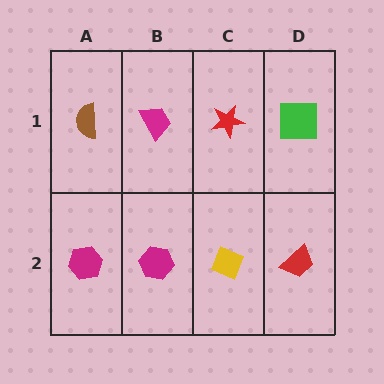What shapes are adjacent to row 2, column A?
A brown semicircle (row 1, column A), a magenta hexagon (row 2, column B).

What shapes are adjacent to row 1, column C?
A yellow diamond (row 2, column C), a magenta trapezoid (row 1, column B), a green square (row 1, column D).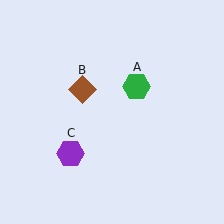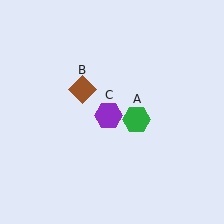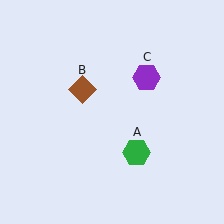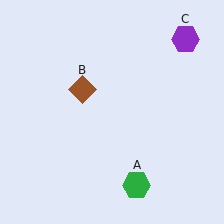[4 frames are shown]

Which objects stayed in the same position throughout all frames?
Brown diamond (object B) remained stationary.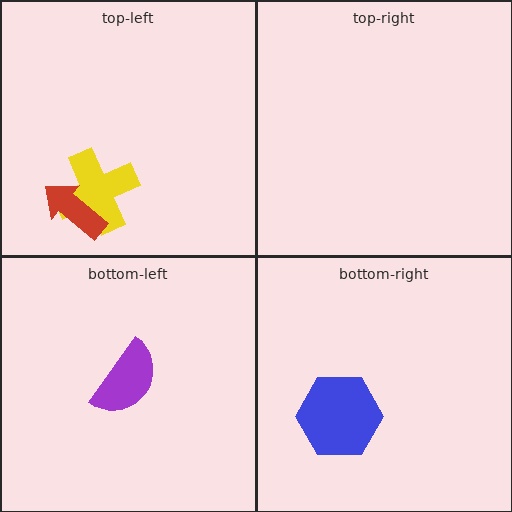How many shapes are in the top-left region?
2.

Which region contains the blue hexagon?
The bottom-right region.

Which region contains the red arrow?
The top-left region.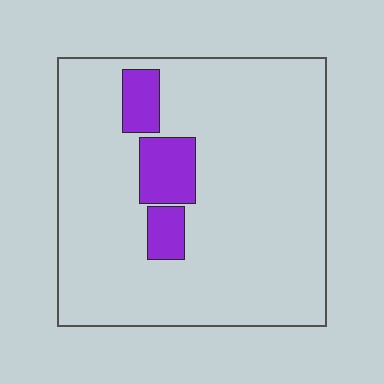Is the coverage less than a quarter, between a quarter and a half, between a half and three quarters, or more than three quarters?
Less than a quarter.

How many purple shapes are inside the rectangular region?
3.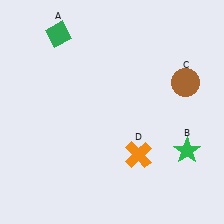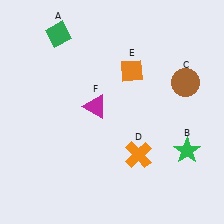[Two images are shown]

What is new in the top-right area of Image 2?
An orange diamond (E) was added in the top-right area of Image 2.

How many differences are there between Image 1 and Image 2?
There are 2 differences between the two images.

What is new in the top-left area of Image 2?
A magenta triangle (F) was added in the top-left area of Image 2.